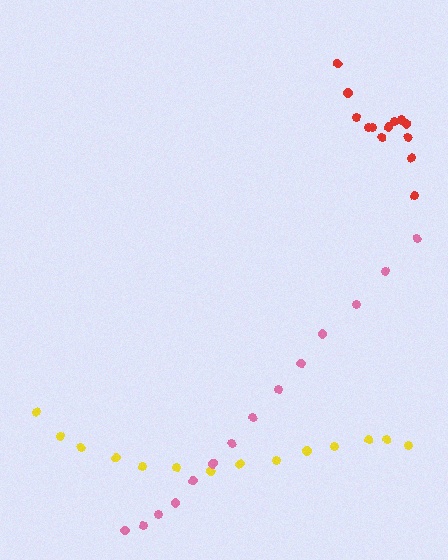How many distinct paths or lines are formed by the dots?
There are 3 distinct paths.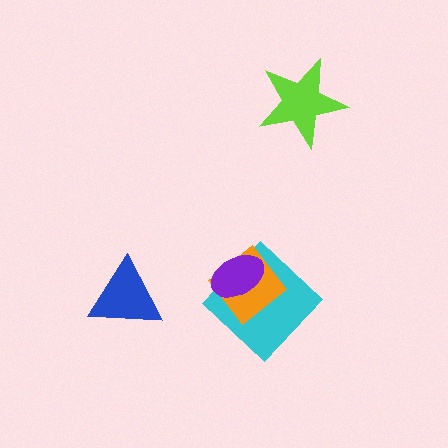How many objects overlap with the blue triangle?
0 objects overlap with the blue triangle.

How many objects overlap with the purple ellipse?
2 objects overlap with the purple ellipse.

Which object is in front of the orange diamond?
The purple ellipse is in front of the orange diamond.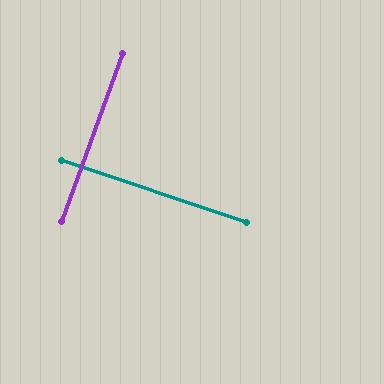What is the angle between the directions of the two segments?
Approximately 88 degrees.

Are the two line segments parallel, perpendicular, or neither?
Perpendicular — they meet at approximately 88°.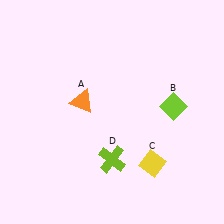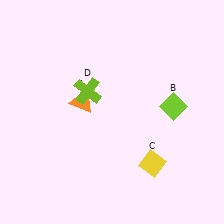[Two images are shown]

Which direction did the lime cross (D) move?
The lime cross (D) moved up.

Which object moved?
The lime cross (D) moved up.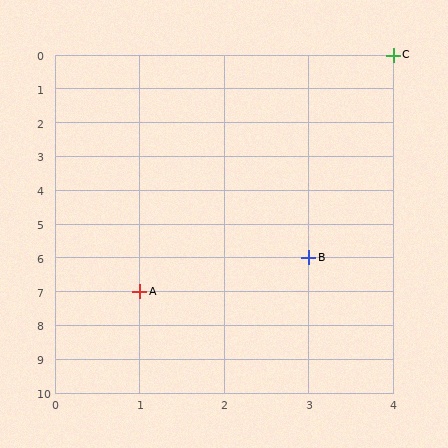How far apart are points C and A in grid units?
Points C and A are 3 columns and 7 rows apart (about 7.6 grid units diagonally).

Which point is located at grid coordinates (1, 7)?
Point A is at (1, 7).